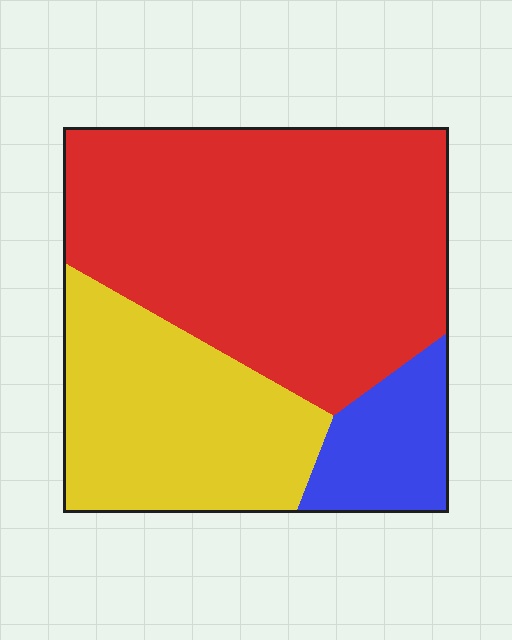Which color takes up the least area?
Blue, at roughly 10%.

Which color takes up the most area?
Red, at roughly 60%.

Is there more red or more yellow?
Red.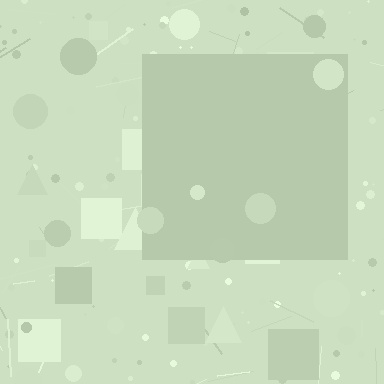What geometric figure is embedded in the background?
A square is embedded in the background.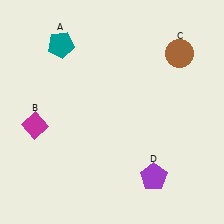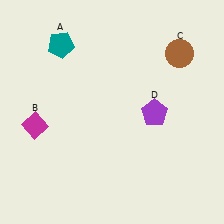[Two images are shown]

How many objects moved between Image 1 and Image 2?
1 object moved between the two images.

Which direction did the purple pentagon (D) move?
The purple pentagon (D) moved up.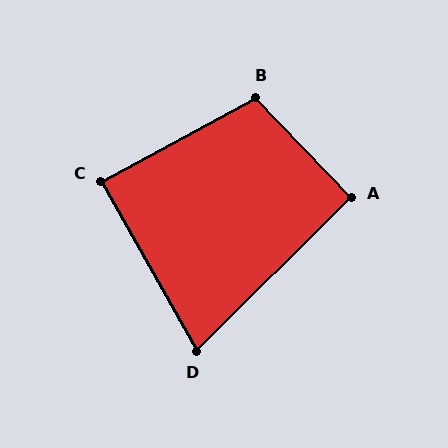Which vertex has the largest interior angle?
B, at approximately 105 degrees.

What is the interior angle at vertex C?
Approximately 89 degrees (approximately right).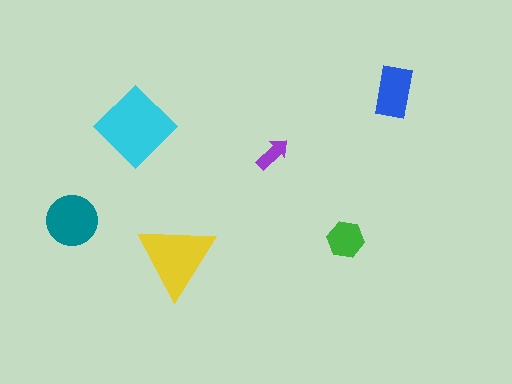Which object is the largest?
The cyan diamond.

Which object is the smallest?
The purple arrow.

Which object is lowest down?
The yellow triangle is bottommost.